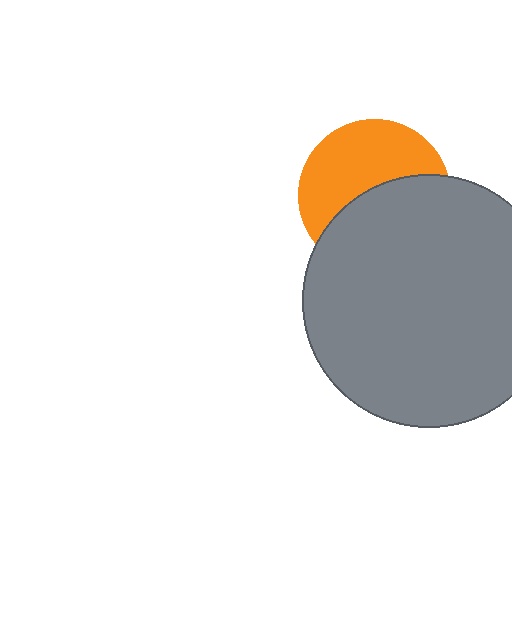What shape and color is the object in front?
The object in front is a gray circle.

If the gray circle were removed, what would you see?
You would see the complete orange circle.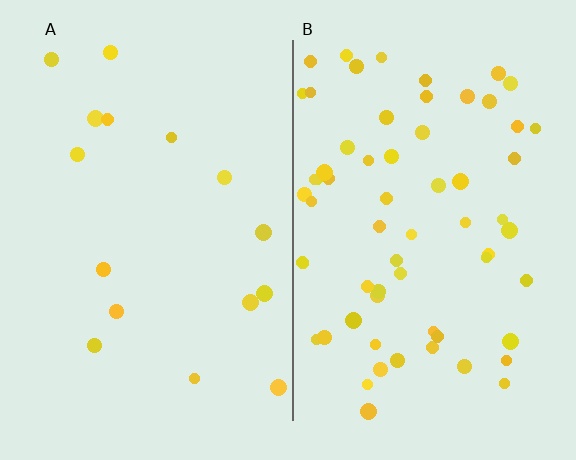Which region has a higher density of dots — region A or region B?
B (the right).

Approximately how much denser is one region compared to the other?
Approximately 4.1× — region B over region A.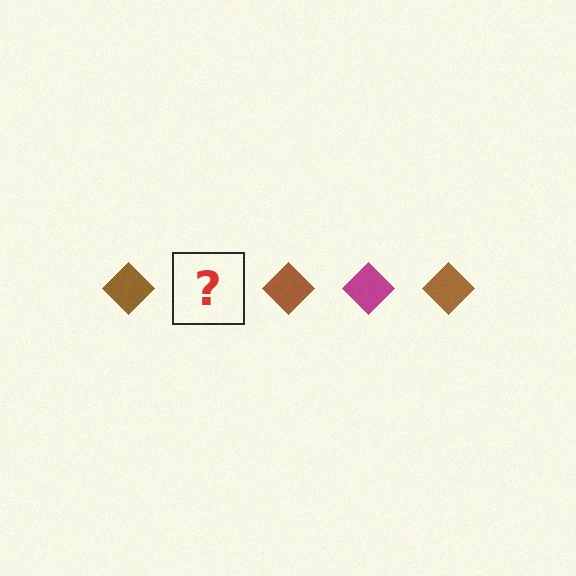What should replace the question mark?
The question mark should be replaced with a magenta diamond.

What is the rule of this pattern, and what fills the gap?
The rule is that the pattern cycles through brown, magenta diamonds. The gap should be filled with a magenta diamond.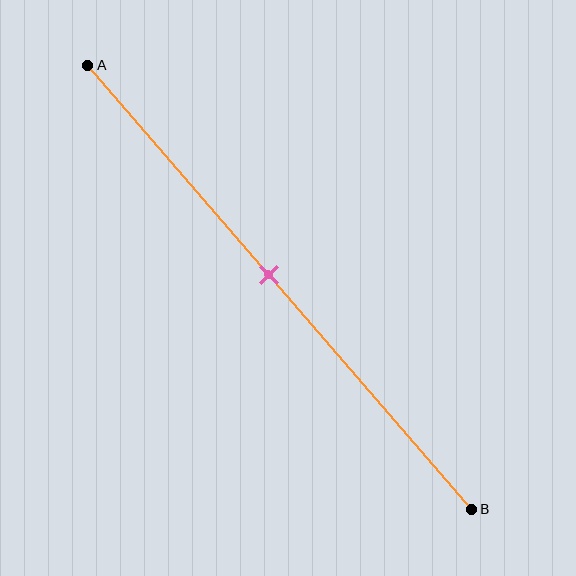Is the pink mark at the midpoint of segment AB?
Yes, the mark is approximately at the midpoint.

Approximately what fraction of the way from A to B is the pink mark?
The pink mark is approximately 45% of the way from A to B.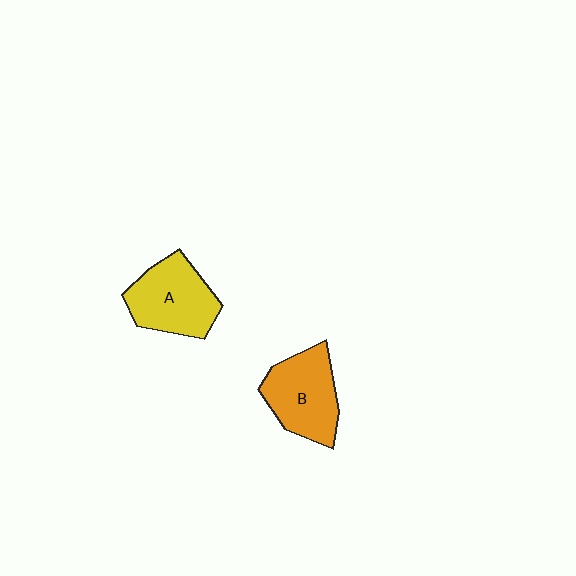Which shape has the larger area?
Shape A (yellow).